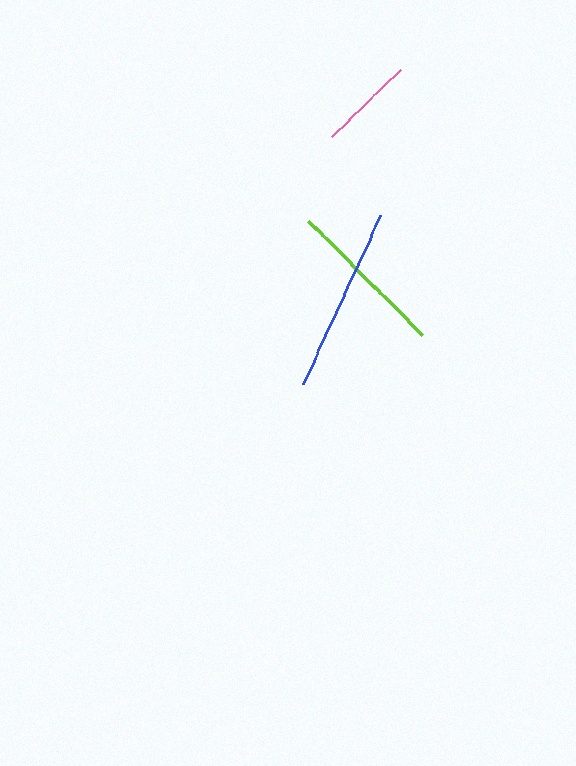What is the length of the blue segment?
The blue segment is approximately 184 pixels long.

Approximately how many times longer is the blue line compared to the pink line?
The blue line is approximately 1.9 times the length of the pink line.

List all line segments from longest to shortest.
From longest to shortest: blue, lime, pink.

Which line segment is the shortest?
The pink line is the shortest at approximately 97 pixels.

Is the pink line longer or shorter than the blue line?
The blue line is longer than the pink line.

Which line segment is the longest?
The blue line is the longest at approximately 184 pixels.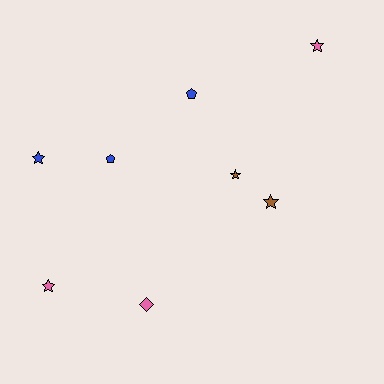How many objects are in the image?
There are 8 objects.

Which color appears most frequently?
Pink, with 3 objects.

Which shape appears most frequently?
Star, with 5 objects.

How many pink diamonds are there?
There is 1 pink diamond.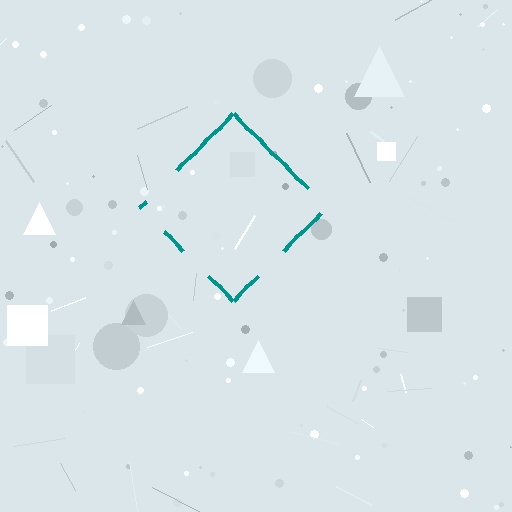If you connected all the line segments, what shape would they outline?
They would outline a diamond.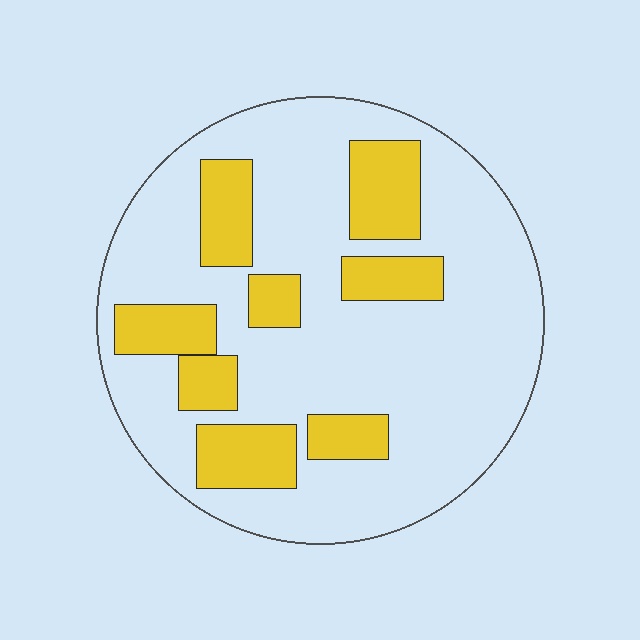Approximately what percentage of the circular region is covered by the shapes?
Approximately 25%.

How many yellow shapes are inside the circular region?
8.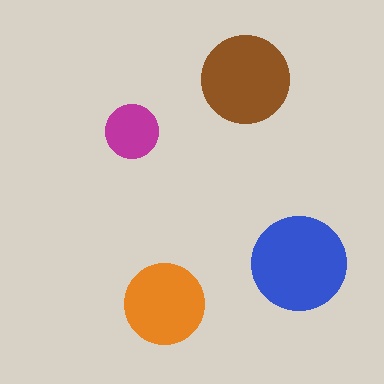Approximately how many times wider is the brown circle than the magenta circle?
About 1.5 times wider.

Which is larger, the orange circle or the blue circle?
The blue one.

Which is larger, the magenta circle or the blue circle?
The blue one.